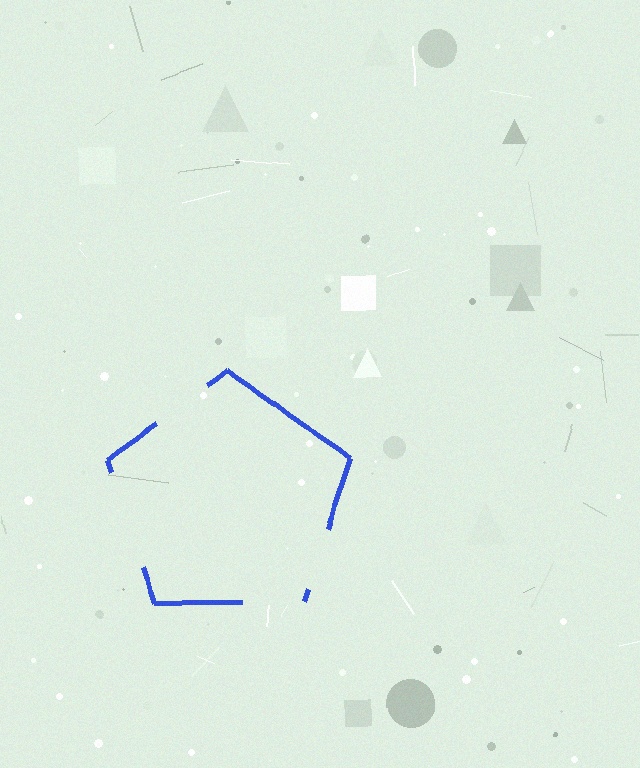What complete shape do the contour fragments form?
The contour fragments form a pentagon.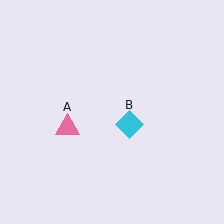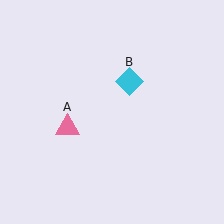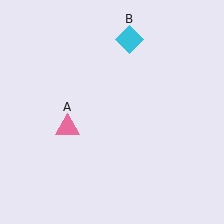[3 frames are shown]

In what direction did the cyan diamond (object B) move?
The cyan diamond (object B) moved up.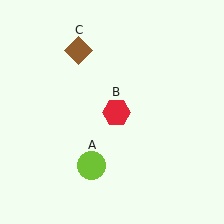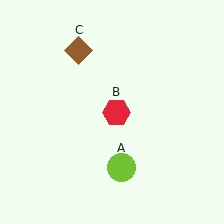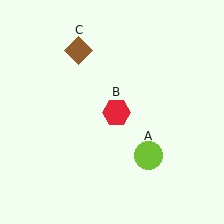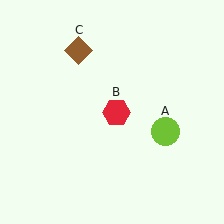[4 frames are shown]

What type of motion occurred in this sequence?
The lime circle (object A) rotated counterclockwise around the center of the scene.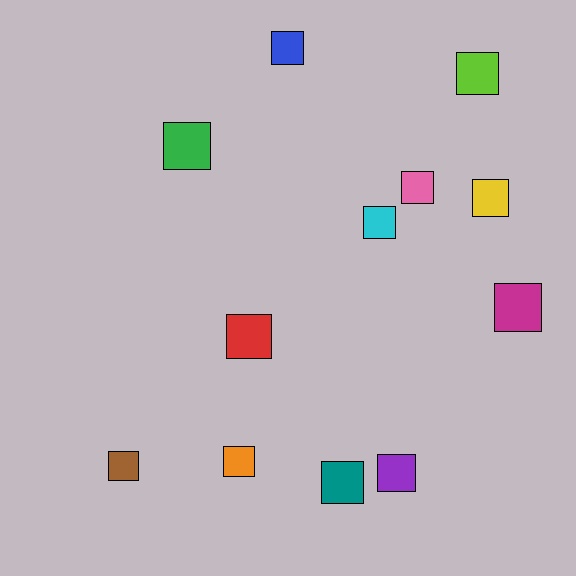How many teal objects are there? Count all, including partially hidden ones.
There is 1 teal object.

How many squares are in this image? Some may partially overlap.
There are 12 squares.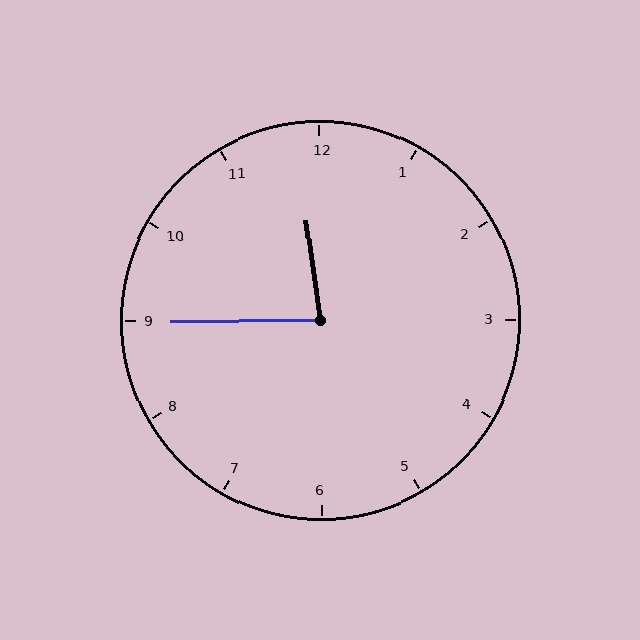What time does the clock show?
11:45.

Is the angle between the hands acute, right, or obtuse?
It is acute.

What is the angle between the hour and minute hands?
Approximately 82 degrees.